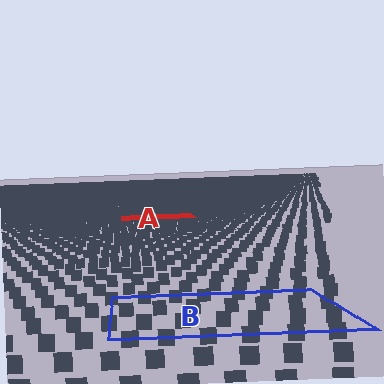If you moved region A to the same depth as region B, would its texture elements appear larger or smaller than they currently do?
They would appear larger. At a closer depth, the same texture elements are projected at a bigger on-screen size.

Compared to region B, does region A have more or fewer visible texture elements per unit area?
Region A has more texture elements per unit area — they are packed more densely because it is farther away.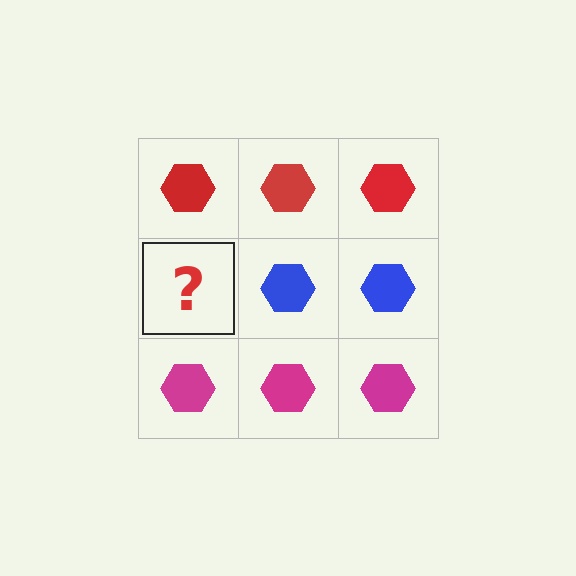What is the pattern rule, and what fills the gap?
The rule is that each row has a consistent color. The gap should be filled with a blue hexagon.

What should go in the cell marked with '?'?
The missing cell should contain a blue hexagon.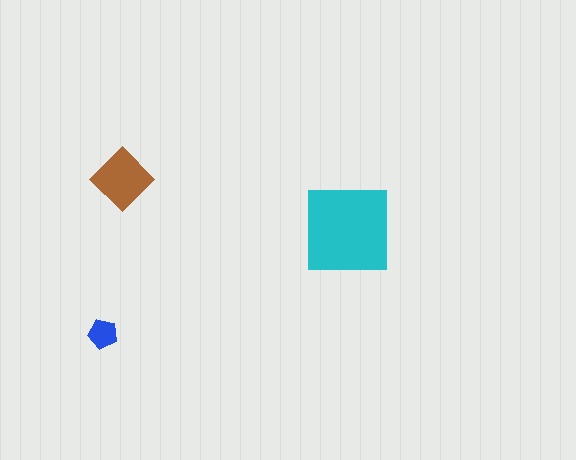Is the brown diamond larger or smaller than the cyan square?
Smaller.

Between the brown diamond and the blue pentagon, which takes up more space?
The brown diamond.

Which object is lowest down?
The blue pentagon is bottommost.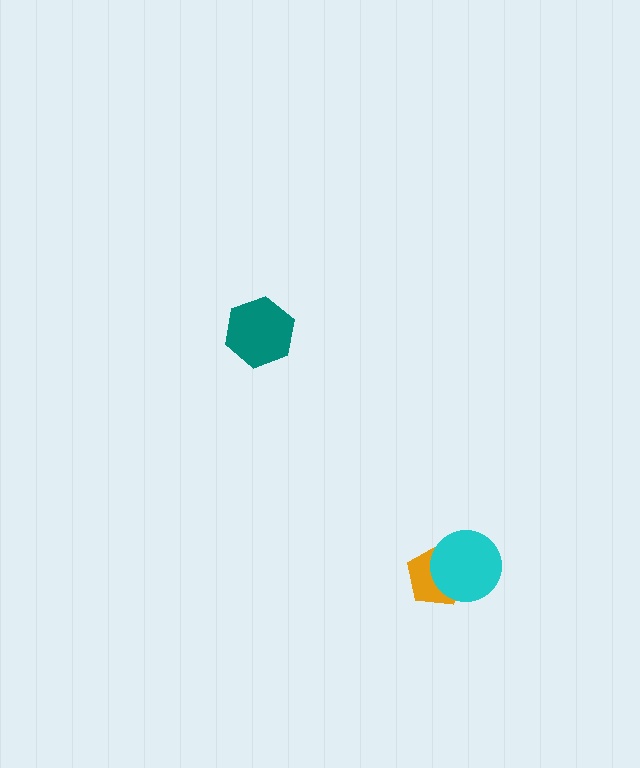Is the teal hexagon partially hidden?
No, no other shape covers it.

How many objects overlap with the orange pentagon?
1 object overlaps with the orange pentagon.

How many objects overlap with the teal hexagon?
0 objects overlap with the teal hexagon.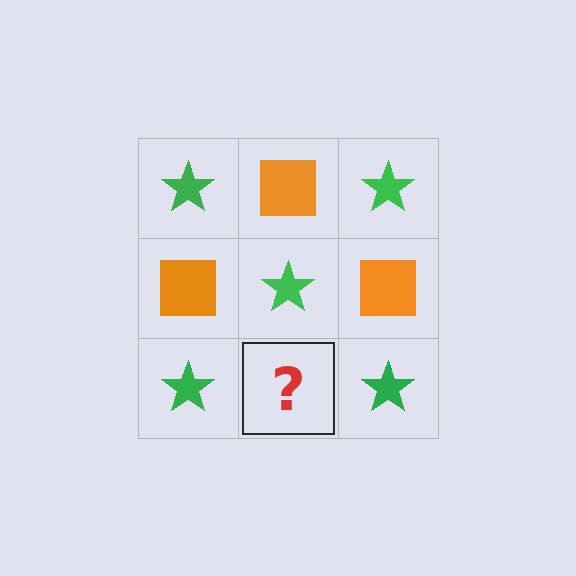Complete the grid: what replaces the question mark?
The question mark should be replaced with an orange square.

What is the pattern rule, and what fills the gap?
The rule is that it alternates green star and orange square in a checkerboard pattern. The gap should be filled with an orange square.